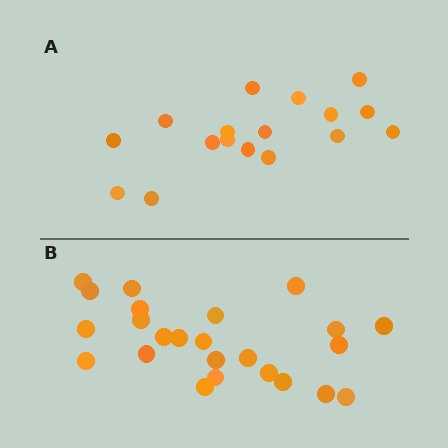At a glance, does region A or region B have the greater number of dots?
Region B (the bottom region) has more dots.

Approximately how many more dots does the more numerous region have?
Region B has roughly 8 or so more dots than region A.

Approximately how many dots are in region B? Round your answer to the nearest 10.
About 20 dots. (The exact count is 24, which rounds to 20.)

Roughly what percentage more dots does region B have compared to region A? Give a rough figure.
About 40% more.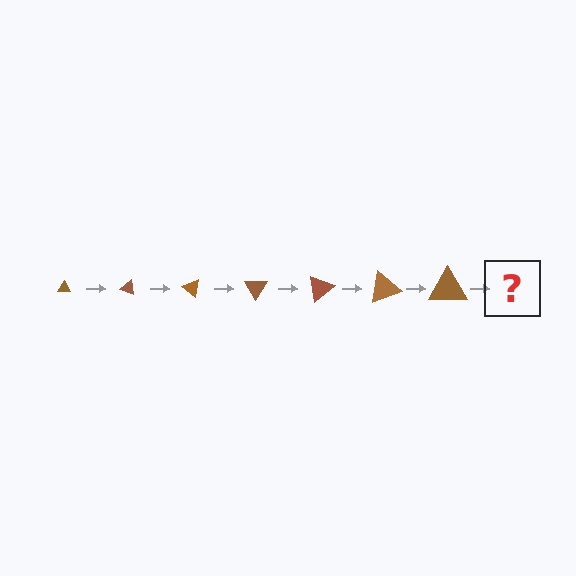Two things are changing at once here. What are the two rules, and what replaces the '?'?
The two rules are that the triangle grows larger each step and it rotates 20 degrees each step. The '?' should be a triangle, larger than the previous one and rotated 140 degrees from the start.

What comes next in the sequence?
The next element should be a triangle, larger than the previous one and rotated 140 degrees from the start.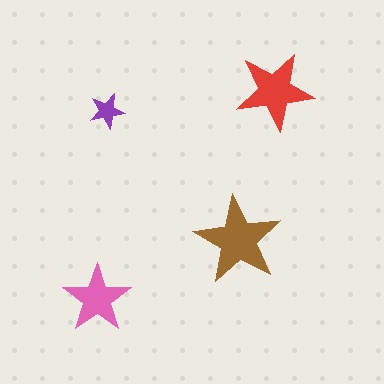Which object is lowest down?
The pink star is bottommost.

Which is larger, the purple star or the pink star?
The pink one.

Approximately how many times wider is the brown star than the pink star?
About 1.5 times wider.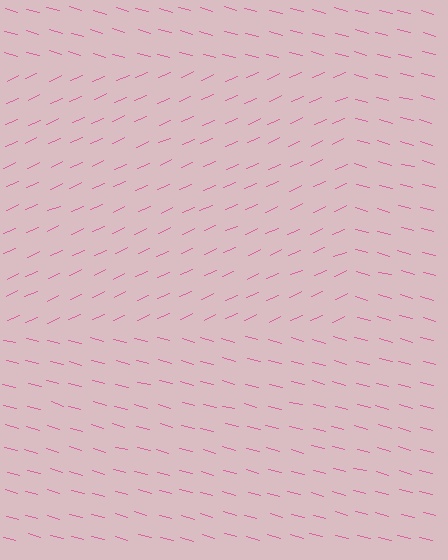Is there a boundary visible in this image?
Yes, there is a texture boundary formed by a change in line orientation.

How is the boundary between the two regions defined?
The boundary is defined purely by a change in line orientation (approximately 39 degrees difference). All lines are the same color and thickness.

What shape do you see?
I see a rectangle.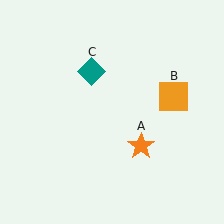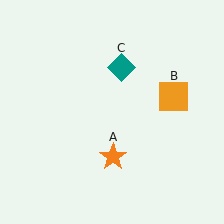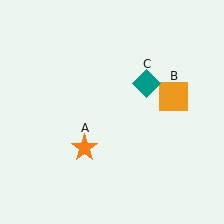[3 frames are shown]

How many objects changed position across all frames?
2 objects changed position: orange star (object A), teal diamond (object C).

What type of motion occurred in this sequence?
The orange star (object A), teal diamond (object C) rotated clockwise around the center of the scene.